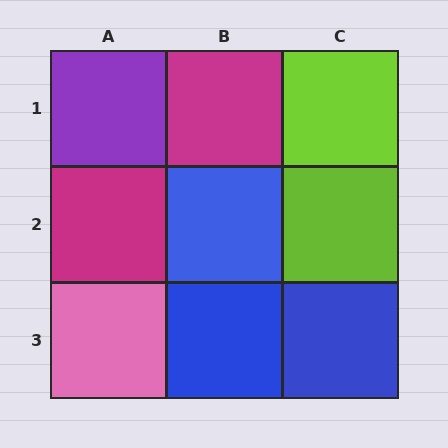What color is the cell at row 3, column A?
Pink.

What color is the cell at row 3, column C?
Blue.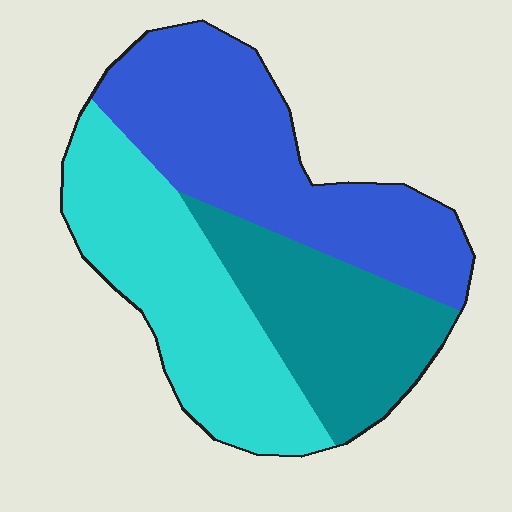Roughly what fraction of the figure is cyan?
Cyan covers roughly 35% of the figure.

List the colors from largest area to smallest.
From largest to smallest: blue, cyan, teal.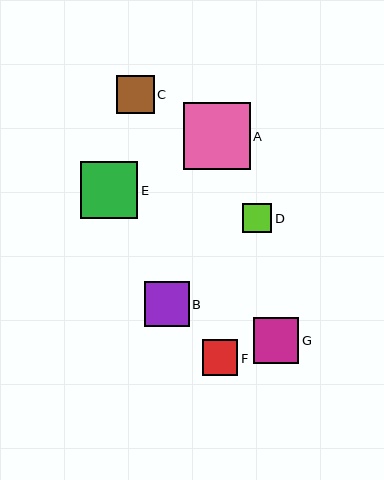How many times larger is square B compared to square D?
Square B is approximately 1.5 times the size of square D.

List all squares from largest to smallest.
From largest to smallest: A, E, G, B, C, F, D.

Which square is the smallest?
Square D is the smallest with a size of approximately 30 pixels.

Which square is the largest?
Square A is the largest with a size of approximately 67 pixels.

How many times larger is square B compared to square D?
Square B is approximately 1.5 times the size of square D.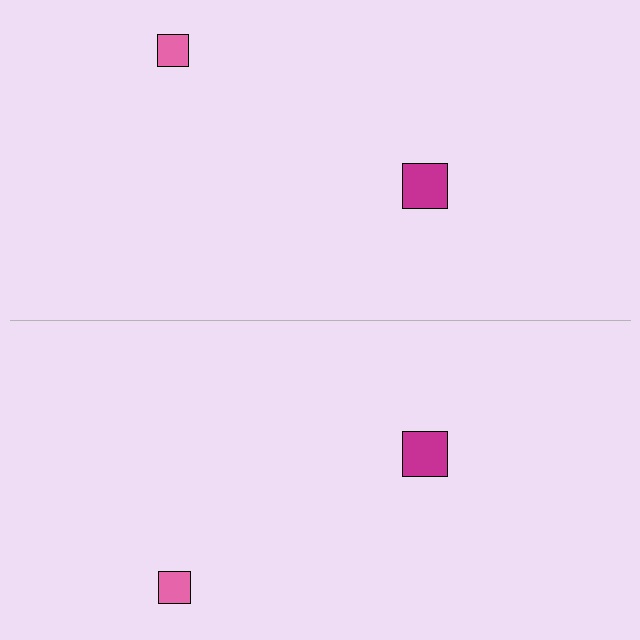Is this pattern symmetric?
Yes, this pattern has bilateral (reflection) symmetry.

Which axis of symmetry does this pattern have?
The pattern has a horizontal axis of symmetry running through the center of the image.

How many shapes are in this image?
There are 4 shapes in this image.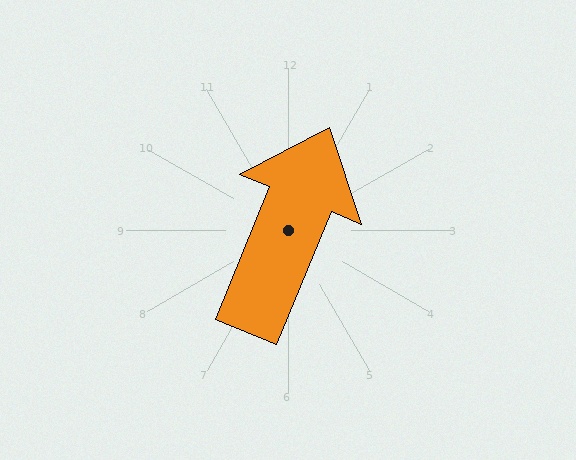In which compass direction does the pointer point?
North.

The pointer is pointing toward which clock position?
Roughly 1 o'clock.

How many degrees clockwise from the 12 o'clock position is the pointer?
Approximately 22 degrees.